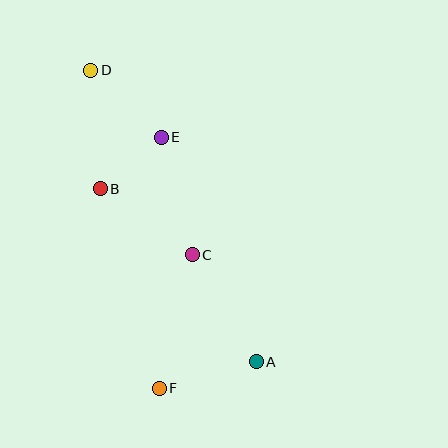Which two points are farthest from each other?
Points A and D are farthest from each other.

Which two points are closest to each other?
Points B and E are closest to each other.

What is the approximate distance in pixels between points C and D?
The distance between C and D is approximately 211 pixels.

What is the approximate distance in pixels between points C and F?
The distance between C and F is approximately 137 pixels.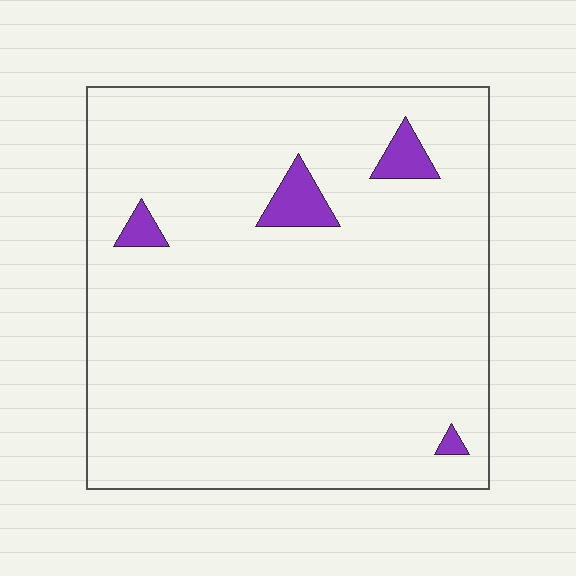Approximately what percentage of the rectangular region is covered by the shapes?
Approximately 5%.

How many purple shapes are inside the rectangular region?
4.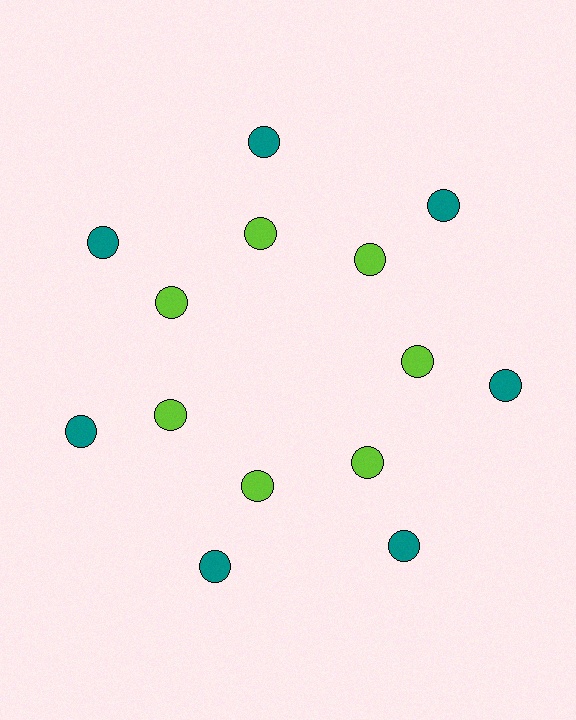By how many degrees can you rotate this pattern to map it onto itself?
The pattern maps onto itself every 51 degrees of rotation.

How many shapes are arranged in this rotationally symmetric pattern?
There are 14 shapes, arranged in 7 groups of 2.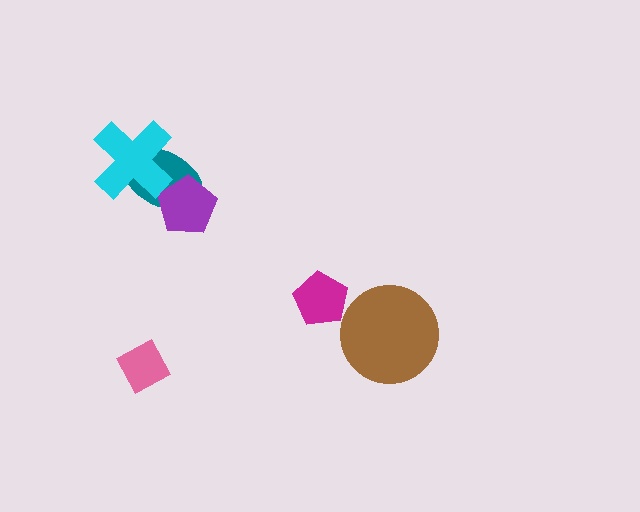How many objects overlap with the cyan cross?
1 object overlaps with the cyan cross.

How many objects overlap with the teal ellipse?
2 objects overlap with the teal ellipse.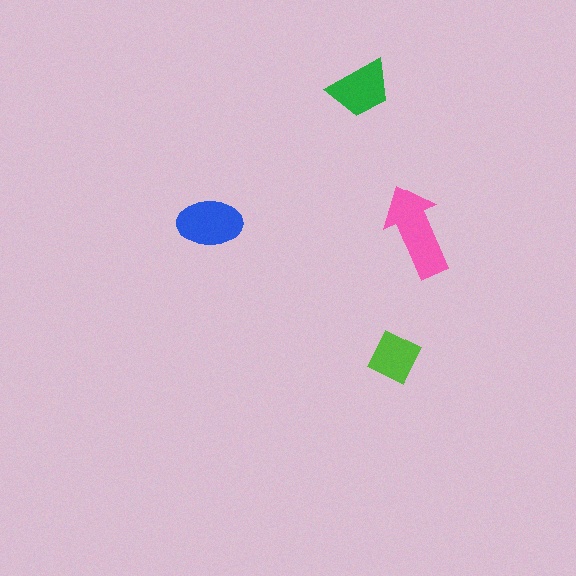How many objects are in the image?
There are 4 objects in the image.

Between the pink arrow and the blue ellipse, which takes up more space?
The pink arrow.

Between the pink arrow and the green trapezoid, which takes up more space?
The pink arrow.